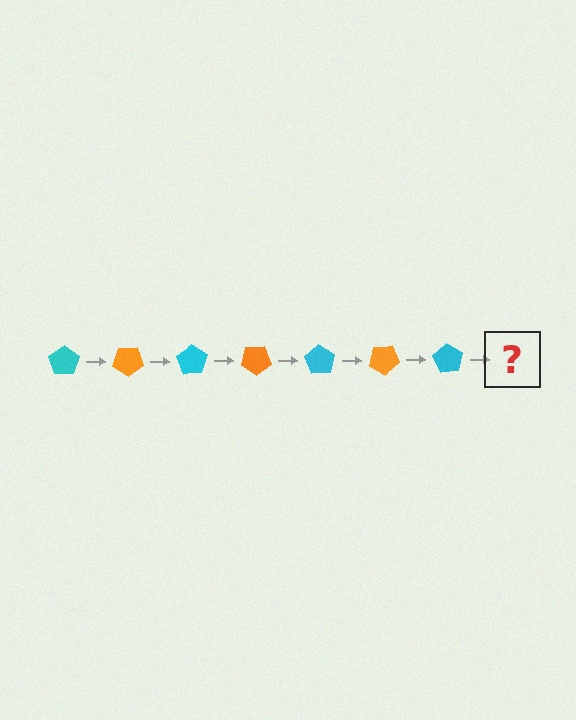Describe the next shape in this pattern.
It should be an orange pentagon, rotated 245 degrees from the start.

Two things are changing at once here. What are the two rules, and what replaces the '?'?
The two rules are that it rotates 35 degrees each step and the color cycles through cyan and orange. The '?' should be an orange pentagon, rotated 245 degrees from the start.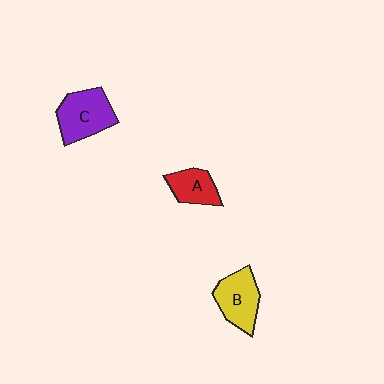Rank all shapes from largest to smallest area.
From largest to smallest: C (purple), B (yellow), A (red).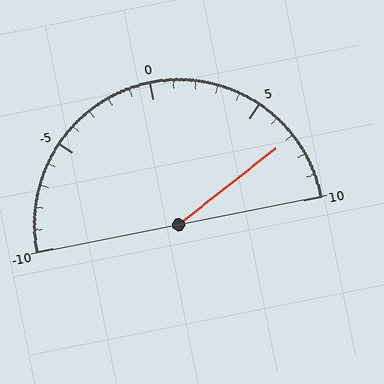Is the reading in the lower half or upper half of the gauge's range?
The reading is in the upper half of the range (-10 to 10).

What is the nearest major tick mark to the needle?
The nearest major tick mark is 5.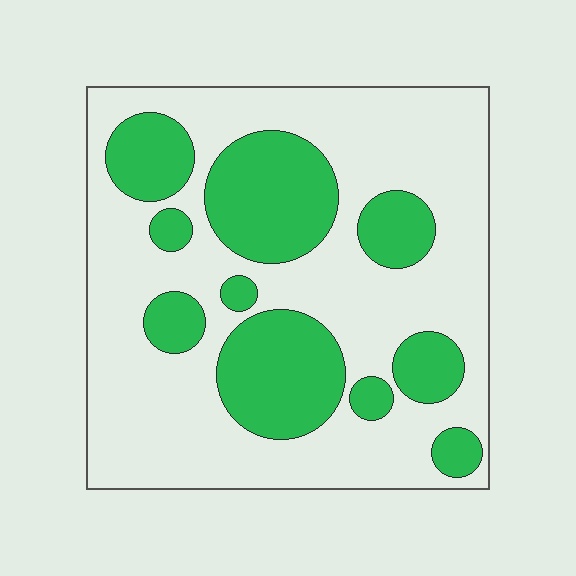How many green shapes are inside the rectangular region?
10.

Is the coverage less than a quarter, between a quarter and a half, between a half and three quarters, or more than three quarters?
Between a quarter and a half.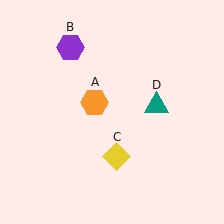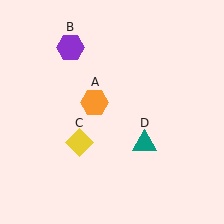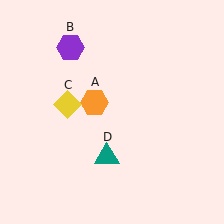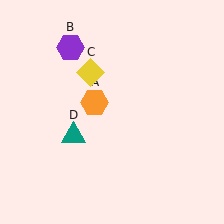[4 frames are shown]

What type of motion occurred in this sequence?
The yellow diamond (object C), teal triangle (object D) rotated clockwise around the center of the scene.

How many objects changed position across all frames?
2 objects changed position: yellow diamond (object C), teal triangle (object D).